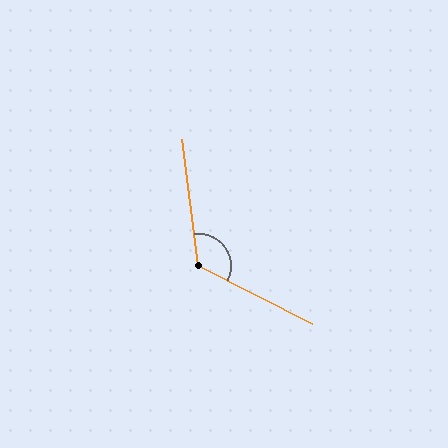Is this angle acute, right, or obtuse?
It is obtuse.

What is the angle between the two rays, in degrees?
Approximately 124 degrees.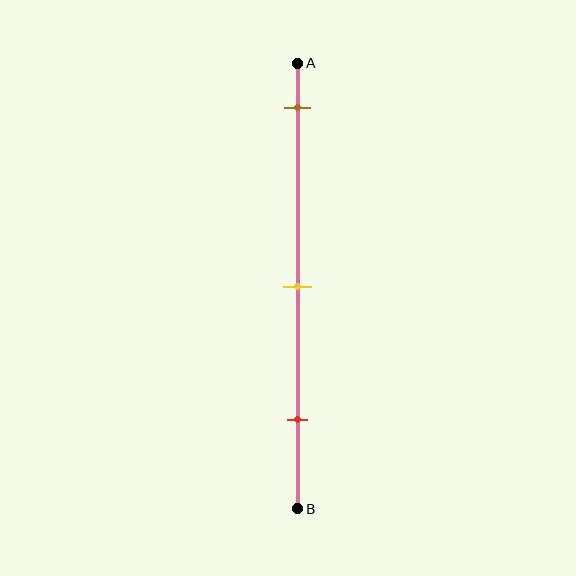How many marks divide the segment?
There are 3 marks dividing the segment.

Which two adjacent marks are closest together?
The yellow and red marks are the closest adjacent pair.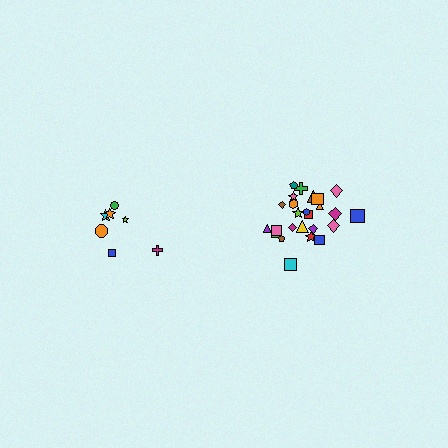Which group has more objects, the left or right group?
The right group.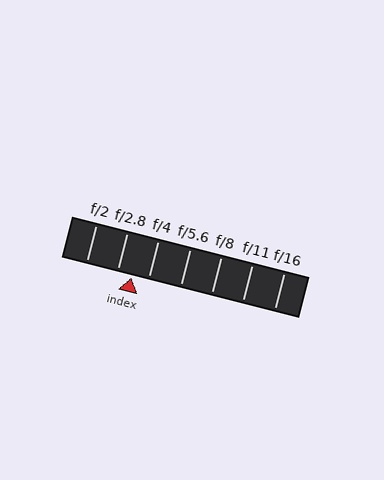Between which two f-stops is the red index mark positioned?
The index mark is between f/2.8 and f/4.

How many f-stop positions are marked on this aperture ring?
There are 7 f-stop positions marked.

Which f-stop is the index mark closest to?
The index mark is closest to f/2.8.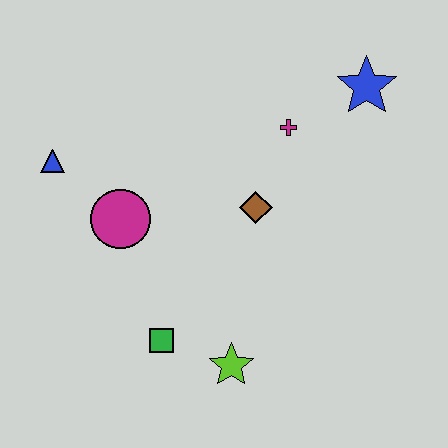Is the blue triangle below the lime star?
No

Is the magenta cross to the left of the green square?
No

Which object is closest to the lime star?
The green square is closest to the lime star.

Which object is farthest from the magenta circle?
The blue star is farthest from the magenta circle.